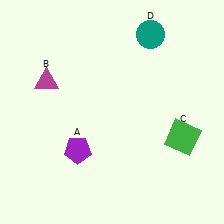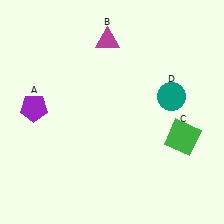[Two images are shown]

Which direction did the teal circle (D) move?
The teal circle (D) moved down.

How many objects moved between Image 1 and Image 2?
3 objects moved between the two images.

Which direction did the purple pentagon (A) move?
The purple pentagon (A) moved left.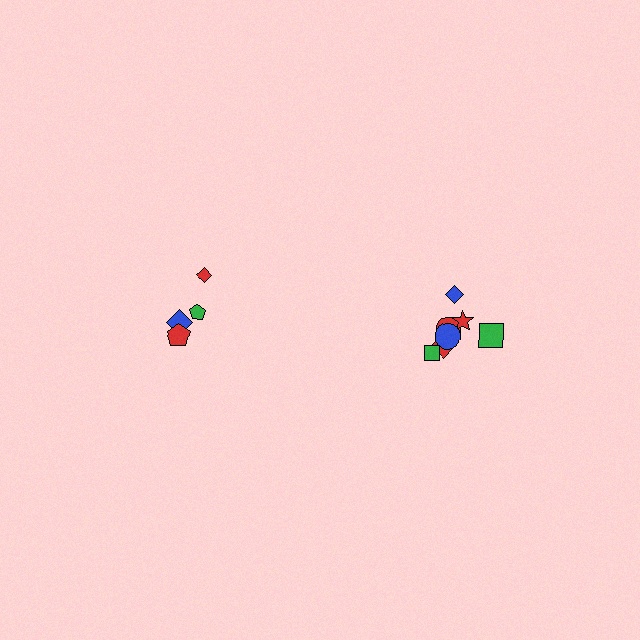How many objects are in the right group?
There are 7 objects.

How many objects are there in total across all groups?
There are 11 objects.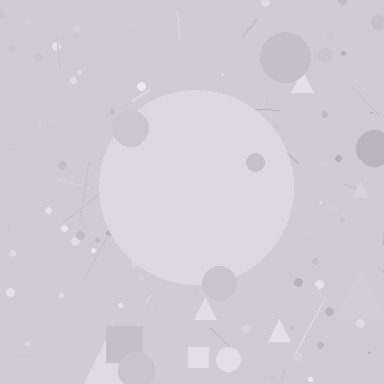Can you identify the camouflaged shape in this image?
The camouflaged shape is a circle.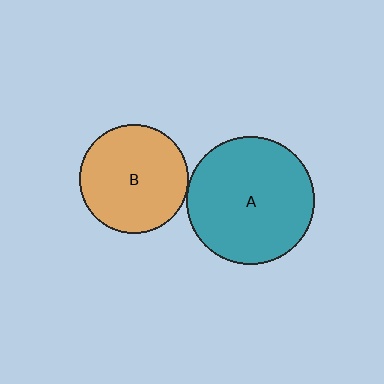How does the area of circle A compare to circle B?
Approximately 1.4 times.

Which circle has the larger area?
Circle A (teal).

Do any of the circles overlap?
No, none of the circles overlap.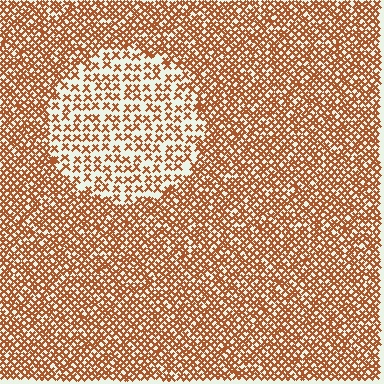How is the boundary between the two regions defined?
The boundary is defined by a change in element density (approximately 2.1x ratio). All elements are the same color, size, and shape.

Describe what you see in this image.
The image contains small brown elements arranged at two different densities. A circle-shaped region is visible where the elements are less densely packed than the surrounding area.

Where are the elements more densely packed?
The elements are more densely packed outside the circle boundary.